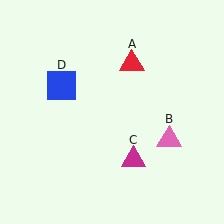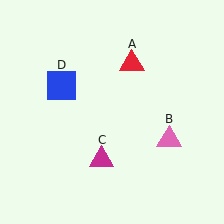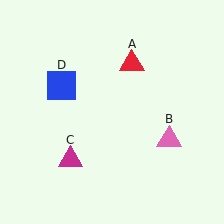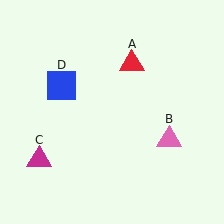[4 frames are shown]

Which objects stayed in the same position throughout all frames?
Red triangle (object A) and pink triangle (object B) and blue square (object D) remained stationary.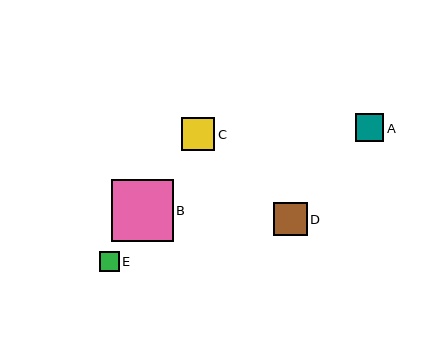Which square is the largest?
Square B is the largest with a size of approximately 62 pixels.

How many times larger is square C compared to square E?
Square C is approximately 1.6 times the size of square E.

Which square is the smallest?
Square E is the smallest with a size of approximately 20 pixels.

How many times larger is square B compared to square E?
Square B is approximately 3.1 times the size of square E.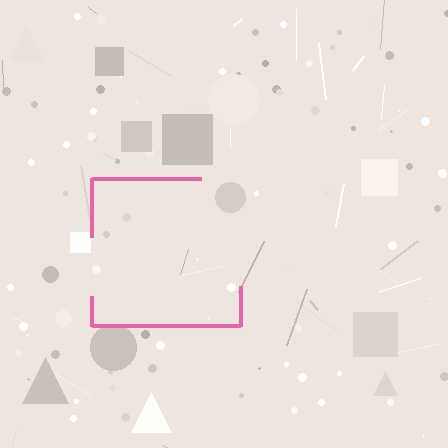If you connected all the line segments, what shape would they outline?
They would outline a square.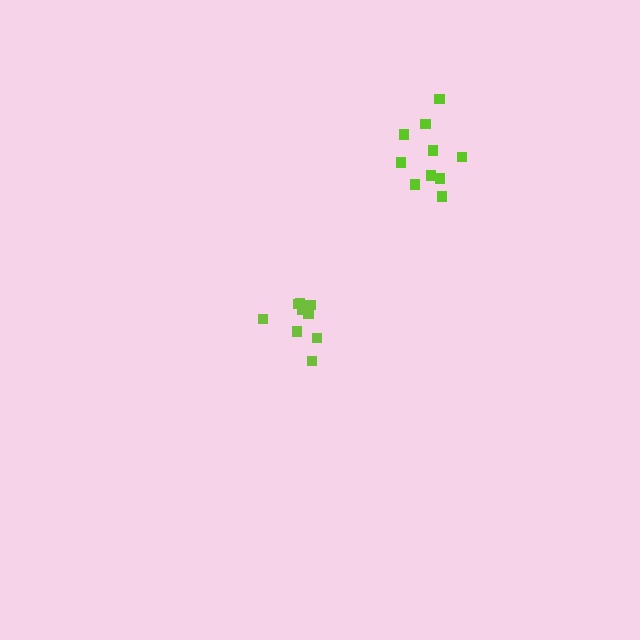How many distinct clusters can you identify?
There are 2 distinct clusters.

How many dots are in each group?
Group 1: 10 dots, Group 2: 10 dots (20 total).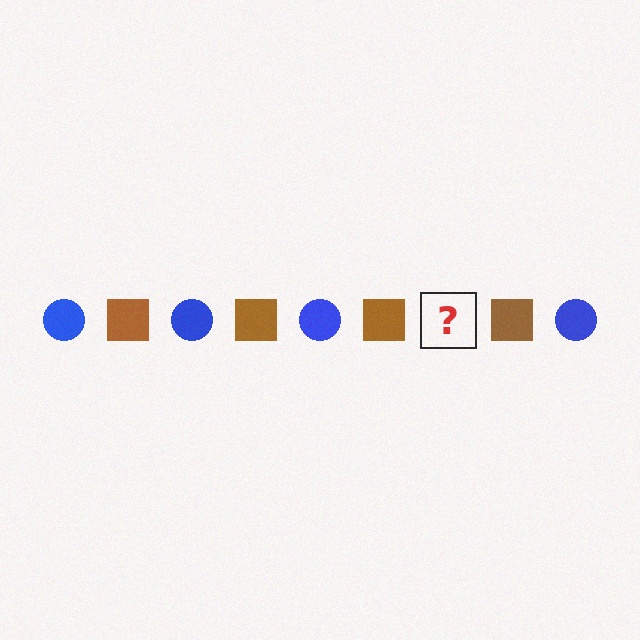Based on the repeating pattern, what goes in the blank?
The blank should be a blue circle.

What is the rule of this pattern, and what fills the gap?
The rule is that the pattern alternates between blue circle and brown square. The gap should be filled with a blue circle.